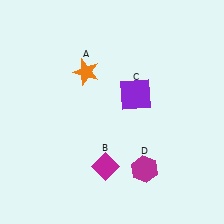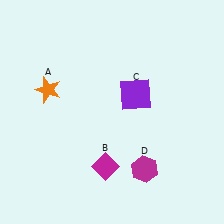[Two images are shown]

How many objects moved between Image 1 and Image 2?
1 object moved between the two images.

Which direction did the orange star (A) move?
The orange star (A) moved left.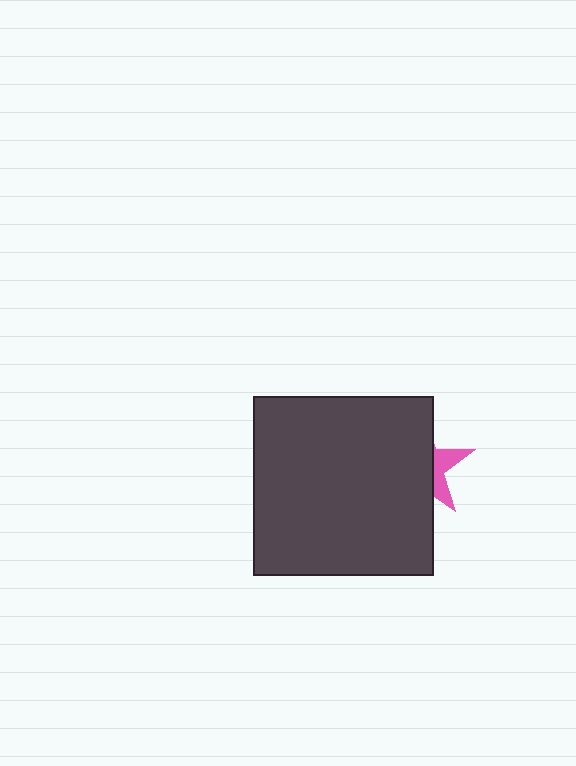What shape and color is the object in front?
The object in front is a dark gray square.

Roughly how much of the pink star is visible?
A small part of it is visible (roughly 30%).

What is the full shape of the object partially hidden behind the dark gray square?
The partially hidden object is a pink star.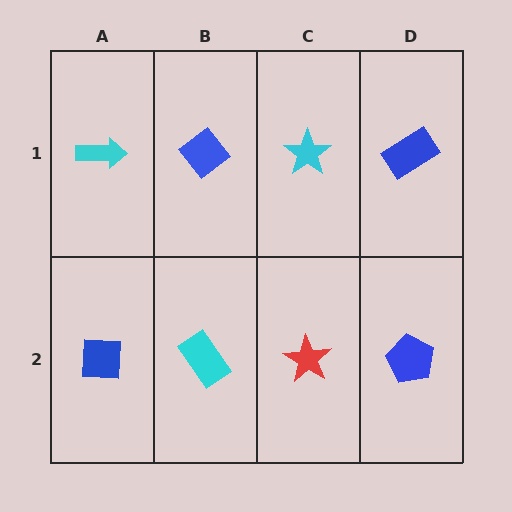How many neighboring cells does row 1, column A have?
2.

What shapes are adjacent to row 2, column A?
A cyan arrow (row 1, column A), a cyan rectangle (row 2, column B).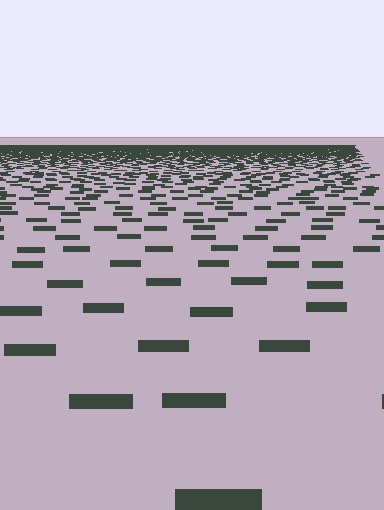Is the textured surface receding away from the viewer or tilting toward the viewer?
The surface is receding away from the viewer. Texture elements get smaller and denser toward the top.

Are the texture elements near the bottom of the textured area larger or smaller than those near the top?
Larger. Near the bottom, elements are closer to the viewer and appear at a bigger on-screen size.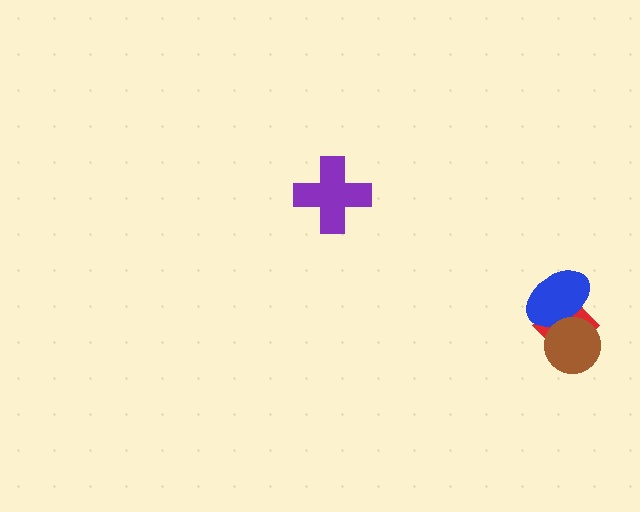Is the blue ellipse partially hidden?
Yes, it is partially covered by another shape.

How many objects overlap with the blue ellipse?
2 objects overlap with the blue ellipse.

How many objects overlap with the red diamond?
2 objects overlap with the red diamond.